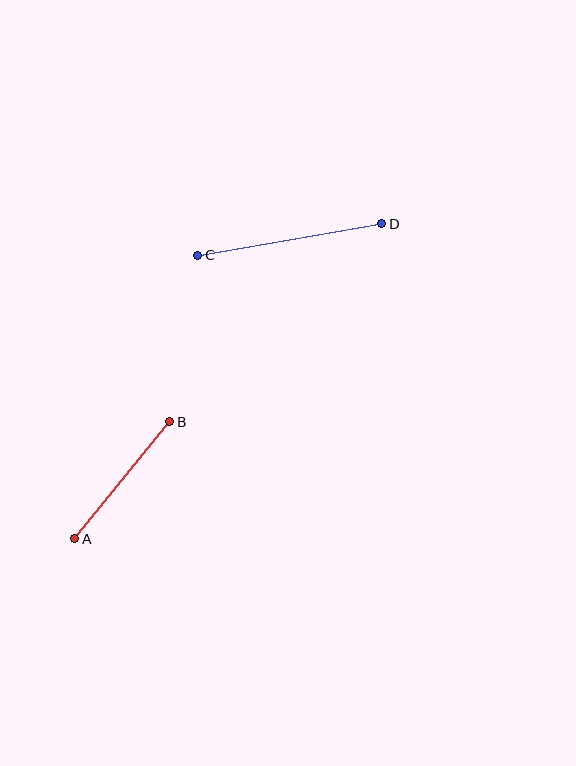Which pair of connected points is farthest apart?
Points C and D are farthest apart.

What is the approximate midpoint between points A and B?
The midpoint is at approximately (122, 480) pixels.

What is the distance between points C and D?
The distance is approximately 187 pixels.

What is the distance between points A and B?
The distance is approximately 150 pixels.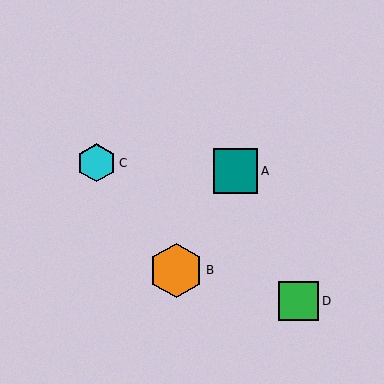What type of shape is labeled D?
Shape D is a green square.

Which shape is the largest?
The orange hexagon (labeled B) is the largest.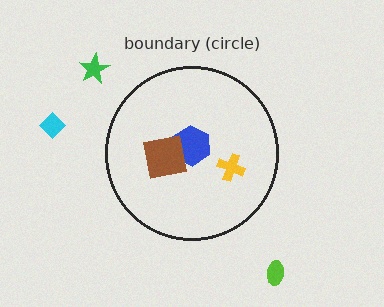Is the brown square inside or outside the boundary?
Inside.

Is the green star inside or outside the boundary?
Outside.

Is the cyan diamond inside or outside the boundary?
Outside.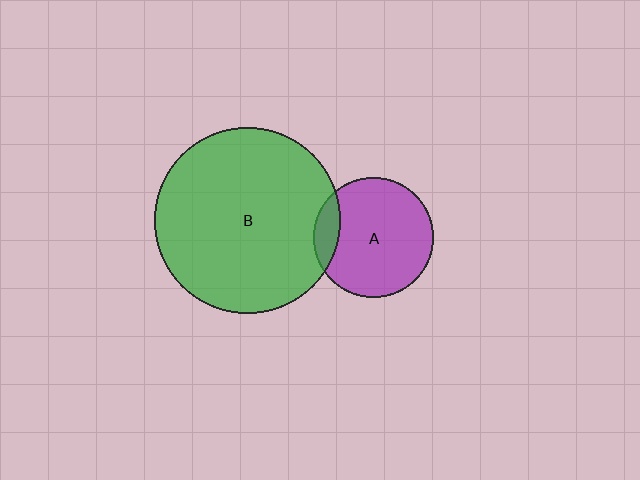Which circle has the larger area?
Circle B (green).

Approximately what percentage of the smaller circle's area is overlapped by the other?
Approximately 15%.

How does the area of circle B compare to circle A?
Approximately 2.4 times.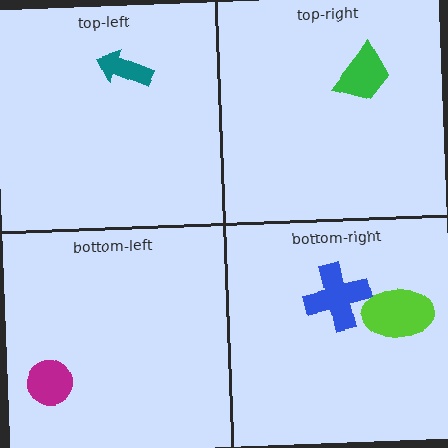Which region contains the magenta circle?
The bottom-left region.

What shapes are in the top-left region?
The teal arrow.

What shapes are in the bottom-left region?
The magenta circle.